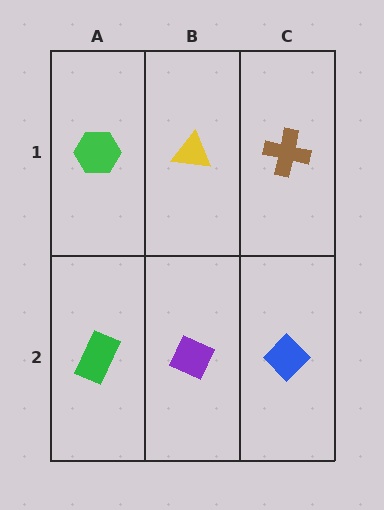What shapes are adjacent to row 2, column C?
A brown cross (row 1, column C), a purple diamond (row 2, column B).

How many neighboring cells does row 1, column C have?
2.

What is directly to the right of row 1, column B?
A brown cross.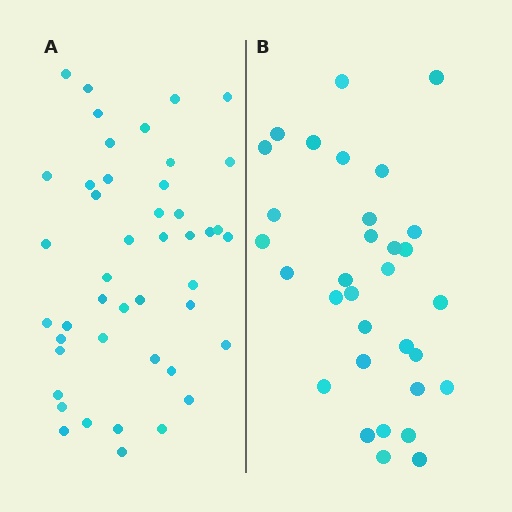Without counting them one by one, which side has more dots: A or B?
Region A (the left region) has more dots.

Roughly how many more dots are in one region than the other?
Region A has approximately 15 more dots than region B.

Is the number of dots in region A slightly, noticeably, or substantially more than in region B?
Region A has noticeably more, but not dramatically so. The ratio is roughly 1.4 to 1.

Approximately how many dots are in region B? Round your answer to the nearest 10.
About 30 dots. (The exact count is 32, which rounds to 30.)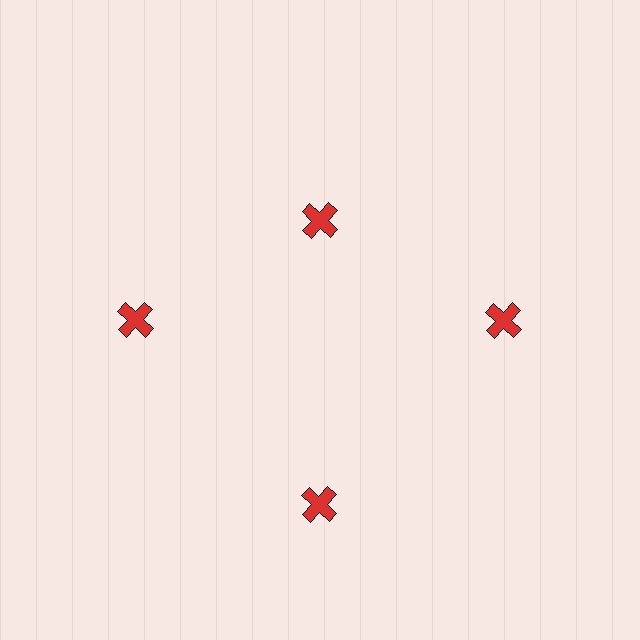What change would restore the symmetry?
The symmetry would be restored by moving it outward, back onto the ring so that all 4 crosses sit at equal angles and equal distance from the center.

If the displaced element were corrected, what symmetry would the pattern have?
It would have 4-fold rotational symmetry — the pattern would map onto itself every 90 degrees.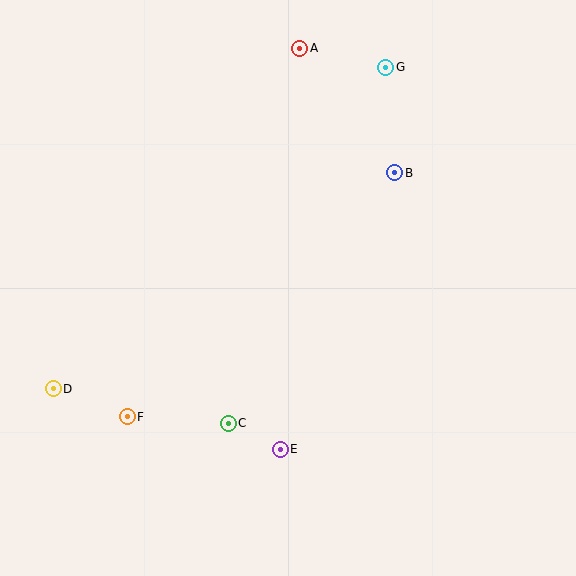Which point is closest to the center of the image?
Point C at (228, 423) is closest to the center.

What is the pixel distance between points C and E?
The distance between C and E is 58 pixels.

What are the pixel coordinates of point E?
Point E is at (280, 449).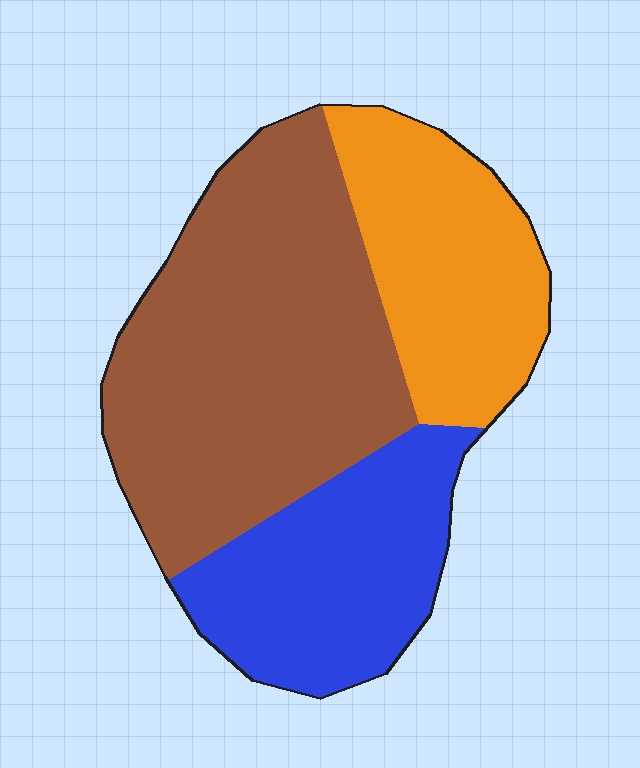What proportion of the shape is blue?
Blue covers roughly 25% of the shape.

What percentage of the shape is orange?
Orange covers about 25% of the shape.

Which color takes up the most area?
Brown, at roughly 50%.